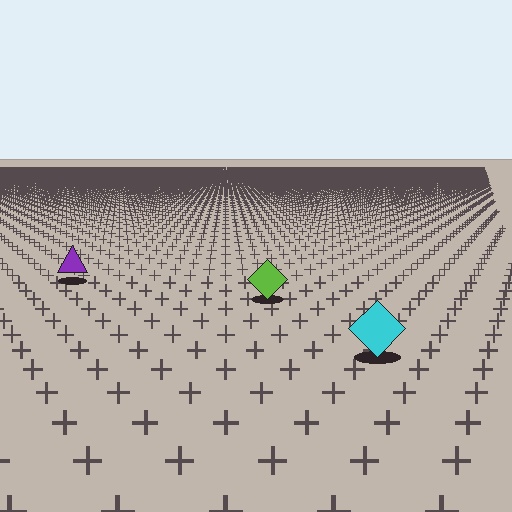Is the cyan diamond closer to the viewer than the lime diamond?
Yes. The cyan diamond is closer — you can tell from the texture gradient: the ground texture is coarser near it.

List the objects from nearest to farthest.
From nearest to farthest: the cyan diamond, the lime diamond, the purple triangle.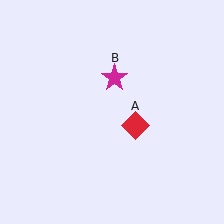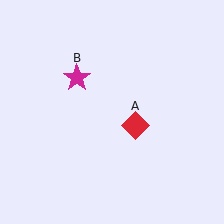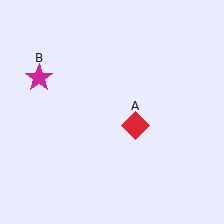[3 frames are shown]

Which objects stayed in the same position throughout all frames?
Red diamond (object A) remained stationary.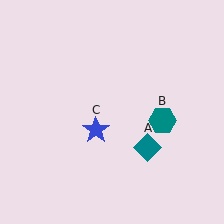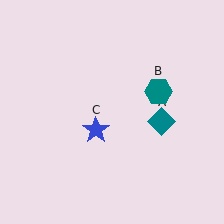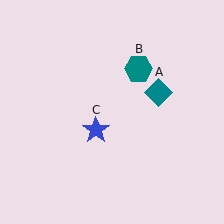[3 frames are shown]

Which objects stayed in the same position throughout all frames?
Blue star (object C) remained stationary.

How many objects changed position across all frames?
2 objects changed position: teal diamond (object A), teal hexagon (object B).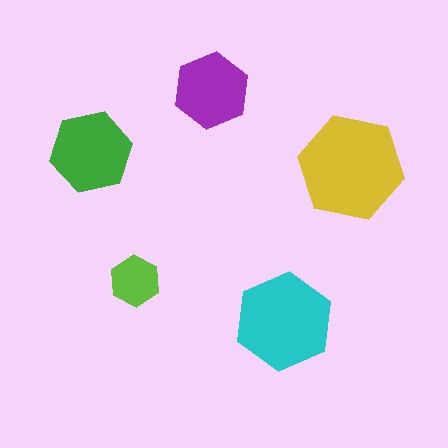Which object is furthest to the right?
The yellow hexagon is rightmost.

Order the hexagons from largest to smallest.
the yellow one, the cyan one, the green one, the purple one, the lime one.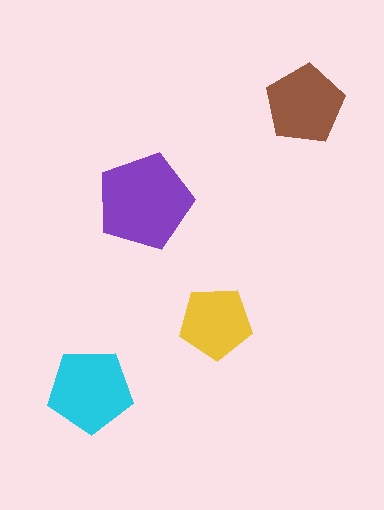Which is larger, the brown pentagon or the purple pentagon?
The purple one.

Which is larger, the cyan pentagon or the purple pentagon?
The purple one.